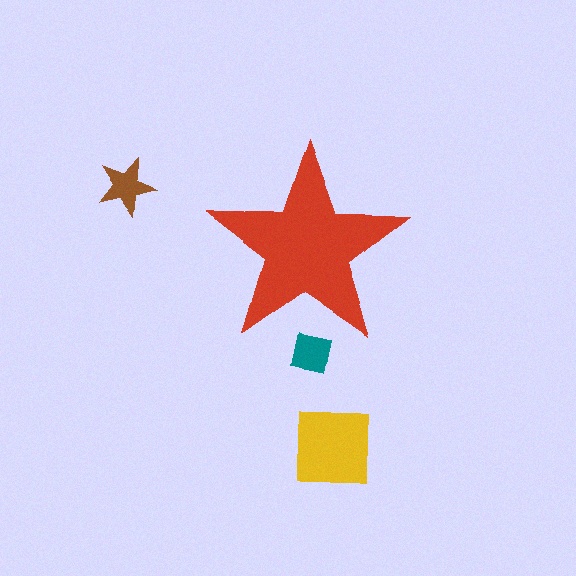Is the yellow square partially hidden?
No, the yellow square is fully visible.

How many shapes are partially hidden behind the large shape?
1 shape is partially hidden.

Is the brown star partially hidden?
No, the brown star is fully visible.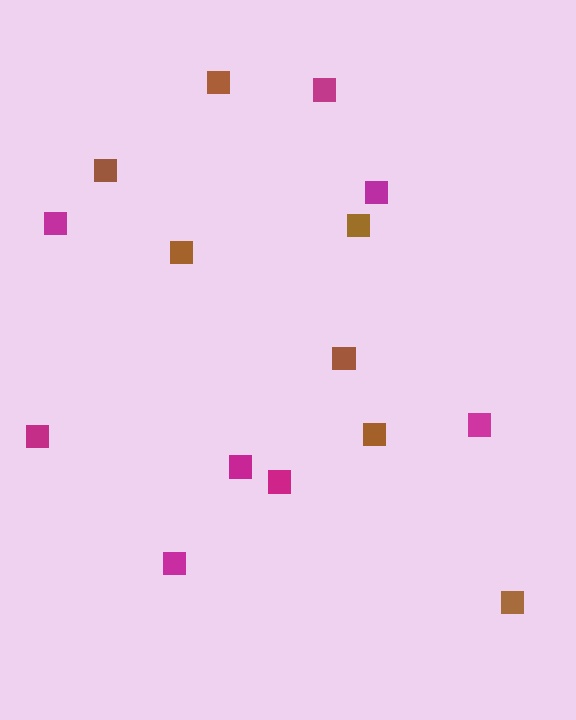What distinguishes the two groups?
There are 2 groups: one group of brown squares (7) and one group of magenta squares (8).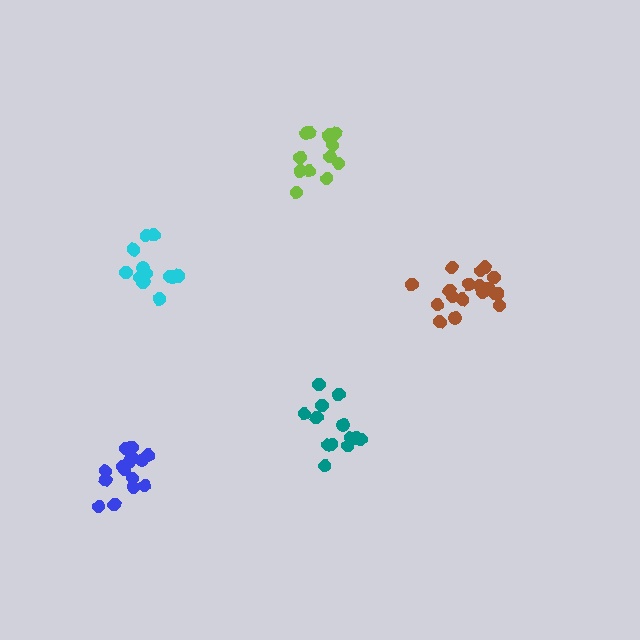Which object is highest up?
The lime cluster is topmost.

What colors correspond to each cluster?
The clusters are colored: teal, brown, lime, cyan, blue.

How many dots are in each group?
Group 1: 13 dots, Group 2: 18 dots, Group 3: 13 dots, Group 4: 12 dots, Group 5: 15 dots (71 total).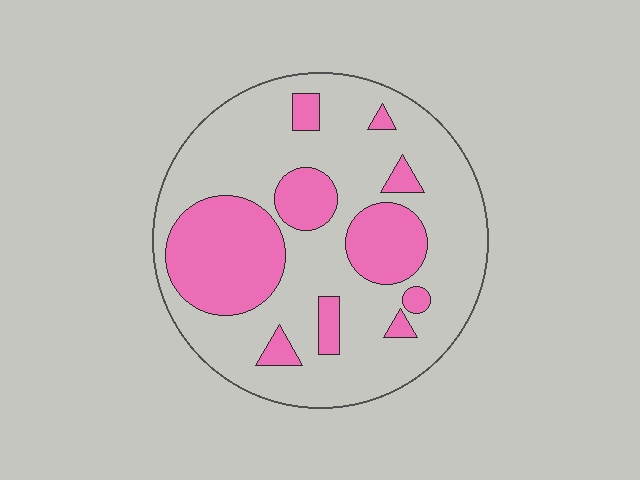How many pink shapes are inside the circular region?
10.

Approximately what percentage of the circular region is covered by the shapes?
Approximately 30%.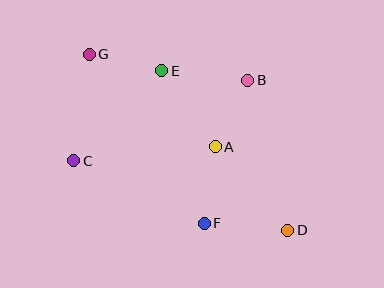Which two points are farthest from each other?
Points D and G are farthest from each other.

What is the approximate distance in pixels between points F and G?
The distance between F and G is approximately 204 pixels.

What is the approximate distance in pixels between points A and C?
The distance between A and C is approximately 142 pixels.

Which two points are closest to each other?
Points A and B are closest to each other.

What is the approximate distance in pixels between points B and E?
The distance between B and E is approximately 86 pixels.